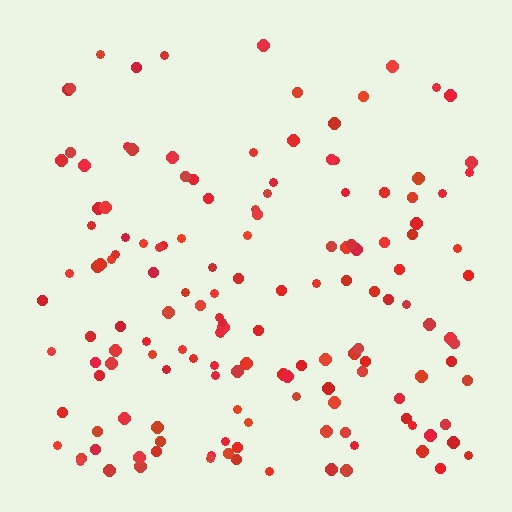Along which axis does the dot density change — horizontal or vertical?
Vertical.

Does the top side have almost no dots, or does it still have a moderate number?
Still a moderate number, just noticeably fewer than the bottom.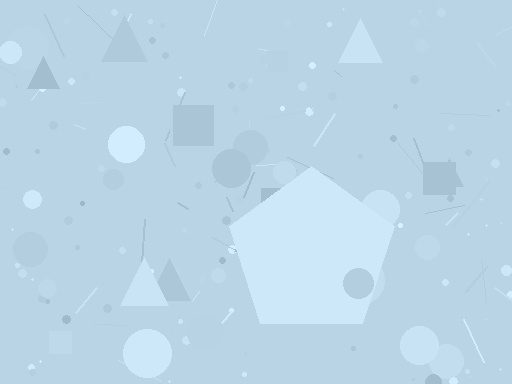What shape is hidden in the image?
A pentagon is hidden in the image.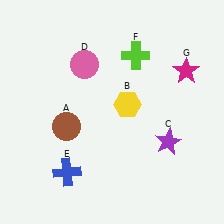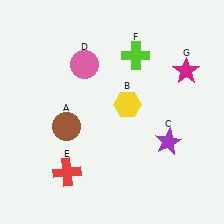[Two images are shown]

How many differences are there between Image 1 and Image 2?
There is 1 difference between the two images.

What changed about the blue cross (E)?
In Image 1, E is blue. In Image 2, it changed to red.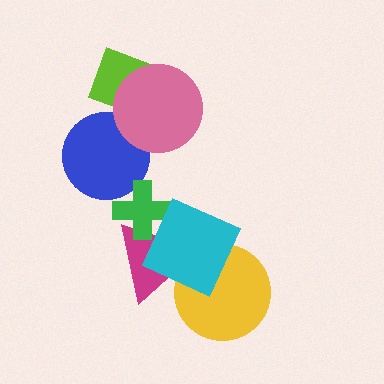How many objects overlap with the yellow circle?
2 objects overlap with the yellow circle.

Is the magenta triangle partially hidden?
Yes, it is partially covered by another shape.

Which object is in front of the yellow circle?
The cyan square is in front of the yellow circle.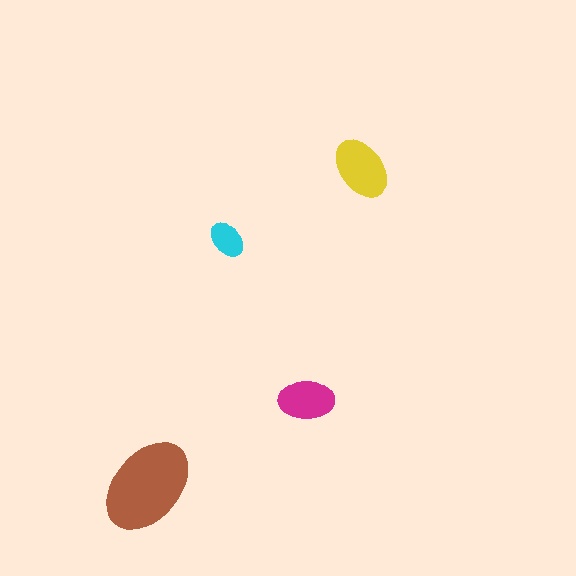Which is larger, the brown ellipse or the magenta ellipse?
The brown one.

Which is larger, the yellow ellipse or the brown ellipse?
The brown one.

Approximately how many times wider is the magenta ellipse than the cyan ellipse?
About 1.5 times wider.